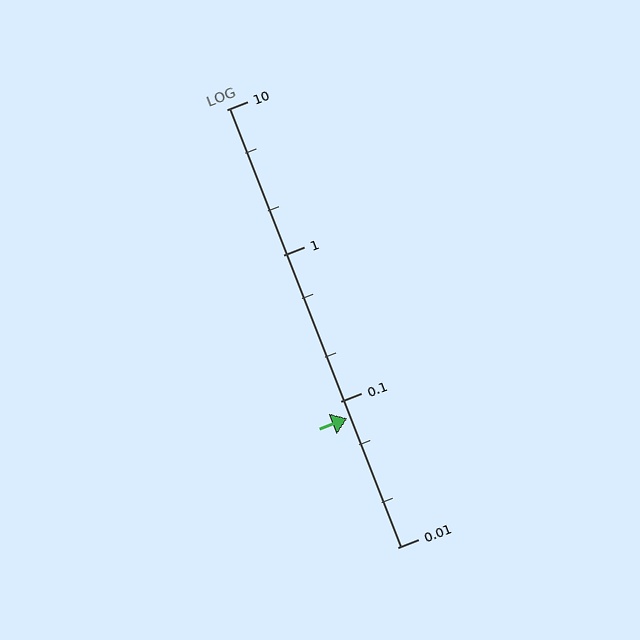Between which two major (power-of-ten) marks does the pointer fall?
The pointer is between 0.01 and 0.1.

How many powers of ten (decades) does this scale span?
The scale spans 3 decades, from 0.01 to 10.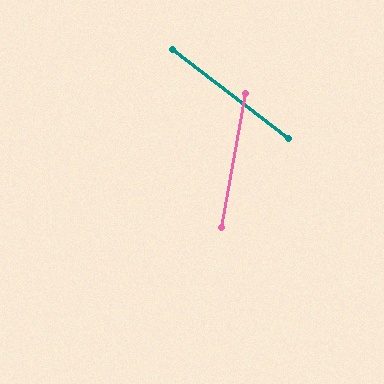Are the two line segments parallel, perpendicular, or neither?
Neither parallel nor perpendicular — they differ by about 62°.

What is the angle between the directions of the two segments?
Approximately 62 degrees.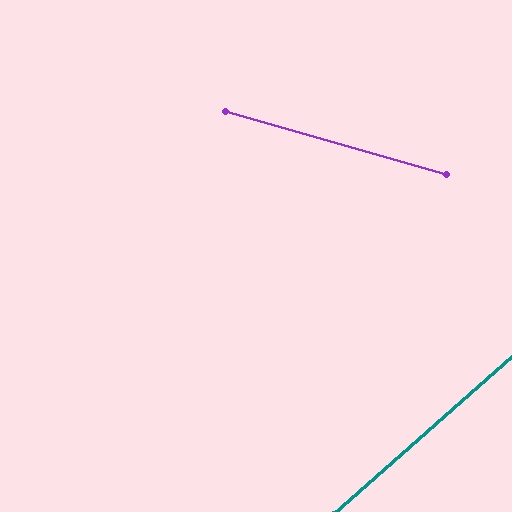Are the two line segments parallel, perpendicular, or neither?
Neither parallel nor perpendicular — they differ by about 57°.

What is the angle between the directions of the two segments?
Approximately 57 degrees.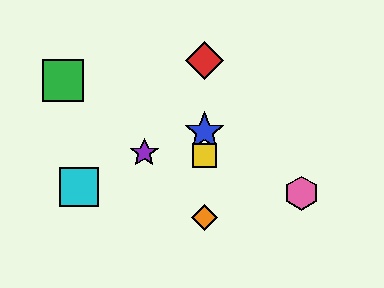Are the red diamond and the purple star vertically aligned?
No, the red diamond is at x≈204 and the purple star is at x≈144.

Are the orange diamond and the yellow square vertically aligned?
Yes, both are at x≈204.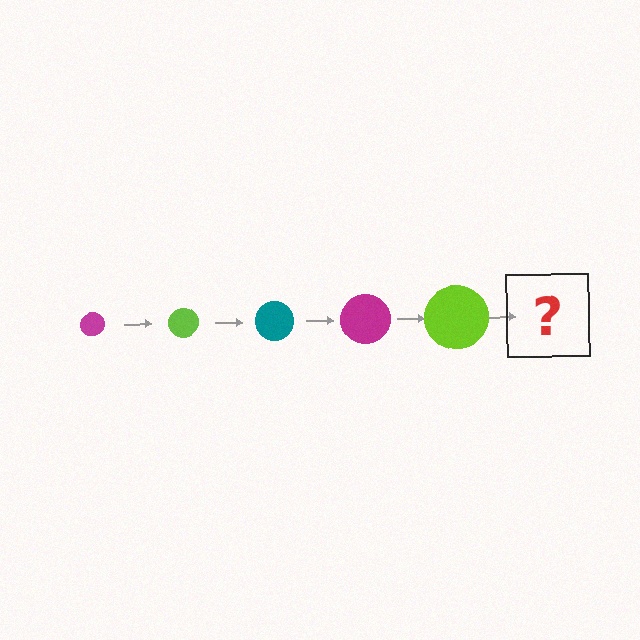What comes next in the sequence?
The next element should be a teal circle, larger than the previous one.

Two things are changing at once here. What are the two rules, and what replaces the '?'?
The two rules are that the circle grows larger each step and the color cycles through magenta, lime, and teal. The '?' should be a teal circle, larger than the previous one.